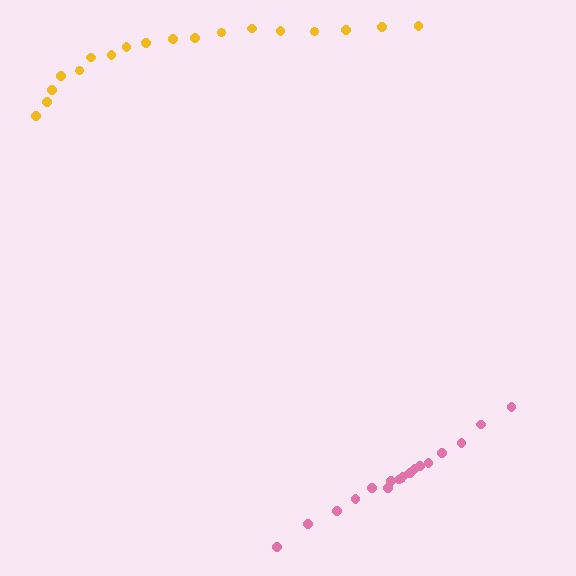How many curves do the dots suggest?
There are 2 distinct paths.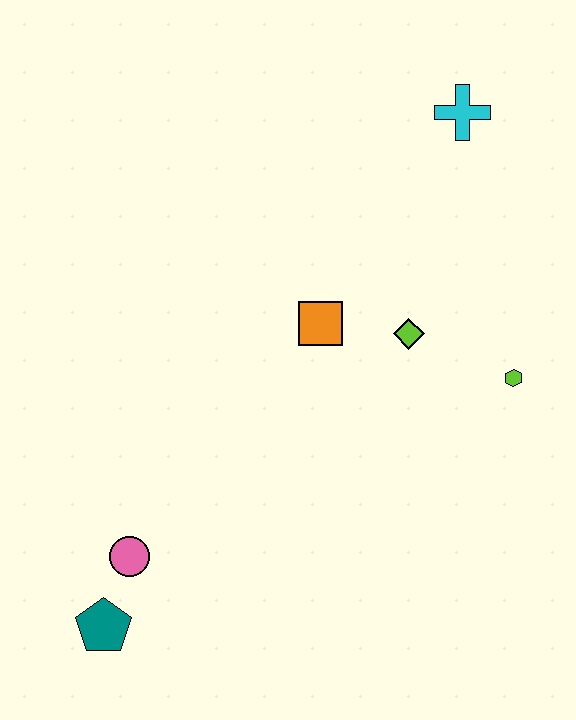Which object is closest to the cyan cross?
The lime diamond is closest to the cyan cross.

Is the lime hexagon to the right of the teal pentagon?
Yes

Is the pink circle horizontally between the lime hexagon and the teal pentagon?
Yes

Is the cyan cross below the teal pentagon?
No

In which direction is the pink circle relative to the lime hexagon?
The pink circle is to the left of the lime hexagon.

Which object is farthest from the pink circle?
The cyan cross is farthest from the pink circle.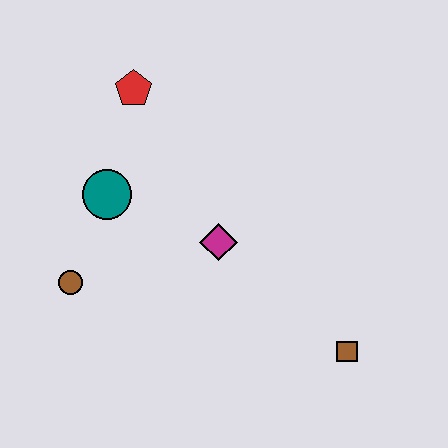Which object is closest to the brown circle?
The teal circle is closest to the brown circle.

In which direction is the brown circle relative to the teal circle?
The brown circle is below the teal circle.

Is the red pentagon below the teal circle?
No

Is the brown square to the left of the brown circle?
No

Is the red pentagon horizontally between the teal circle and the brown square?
Yes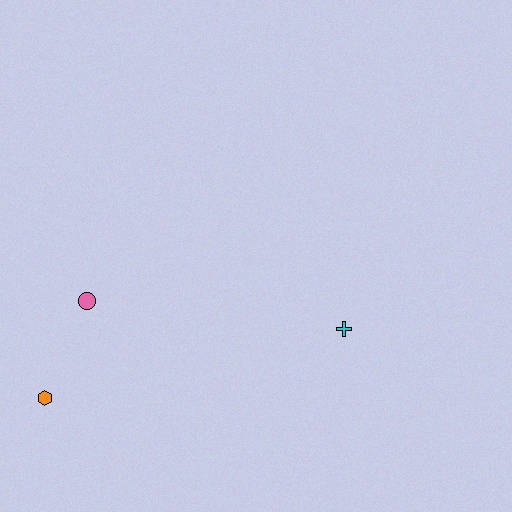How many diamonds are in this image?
There are no diamonds.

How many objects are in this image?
There are 3 objects.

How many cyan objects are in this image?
There is 1 cyan object.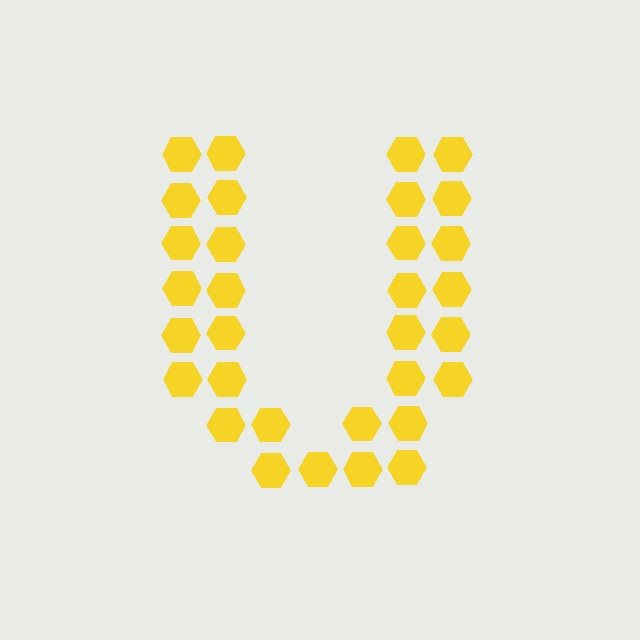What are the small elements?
The small elements are hexagons.